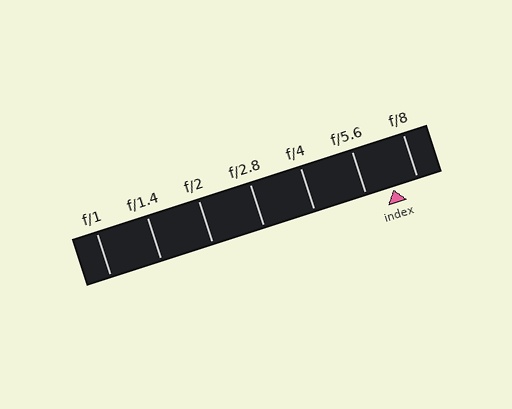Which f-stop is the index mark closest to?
The index mark is closest to f/8.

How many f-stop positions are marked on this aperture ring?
There are 7 f-stop positions marked.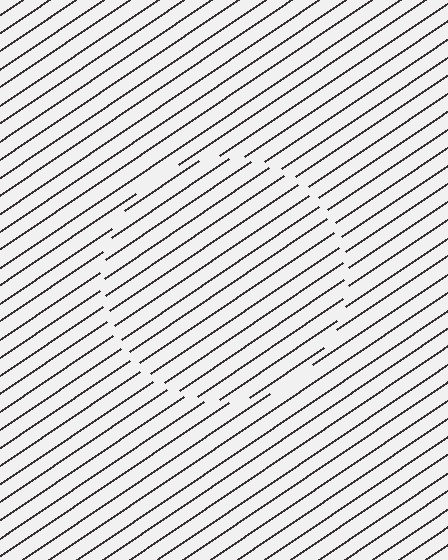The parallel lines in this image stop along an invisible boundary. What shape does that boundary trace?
An illusory circle. The interior of the shape contains the same grating, shifted by half a period — the contour is defined by the phase discontinuity where line-ends from the inner and outer gratings abut.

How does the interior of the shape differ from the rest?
The interior of the shape contains the same grating, shifted by half a period — the contour is defined by the phase discontinuity where line-ends from the inner and outer gratings abut.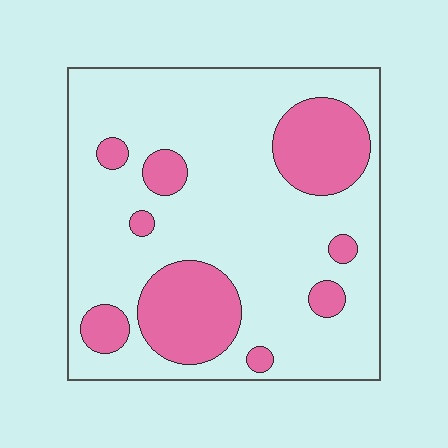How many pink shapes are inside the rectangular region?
9.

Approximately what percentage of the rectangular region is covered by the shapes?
Approximately 25%.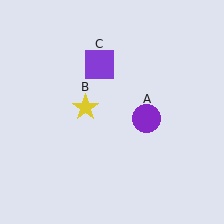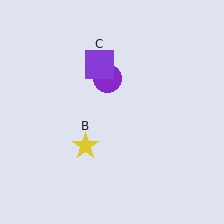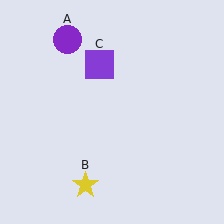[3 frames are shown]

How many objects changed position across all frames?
2 objects changed position: purple circle (object A), yellow star (object B).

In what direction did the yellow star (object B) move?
The yellow star (object B) moved down.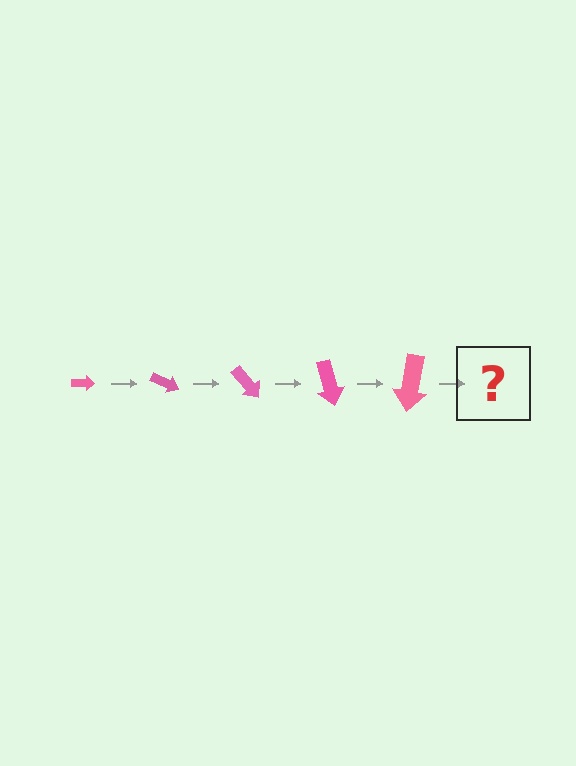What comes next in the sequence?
The next element should be an arrow, larger than the previous one and rotated 125 degrees from the start.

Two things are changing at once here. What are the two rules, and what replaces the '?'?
The two rules are that the arrow grows larger each step and it rotates 25 degrees each step. The '?' should be an arrow, larger than the previous one and rotated 125 degrees from the start.